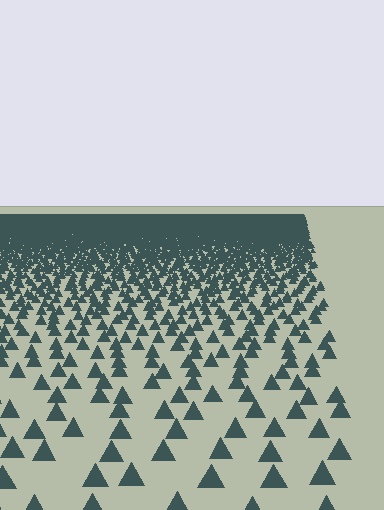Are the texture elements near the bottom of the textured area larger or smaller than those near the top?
Larger. Near the bottom, elements are closer to the viewer and appear at a bigger on-screen size.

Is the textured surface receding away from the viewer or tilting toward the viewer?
The surface is receding away from the viewer. Texture elements get smaller and denser toward the top.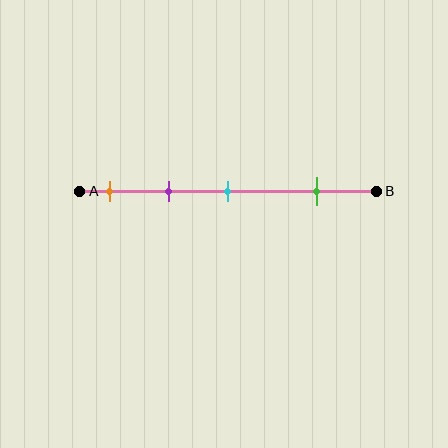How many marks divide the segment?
There are 4 marks dividing the segment.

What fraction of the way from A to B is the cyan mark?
The cyan mark is approximately 50% (0.5) of the way from A to B.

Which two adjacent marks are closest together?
The orange and purple marks are the closest adjacent pair.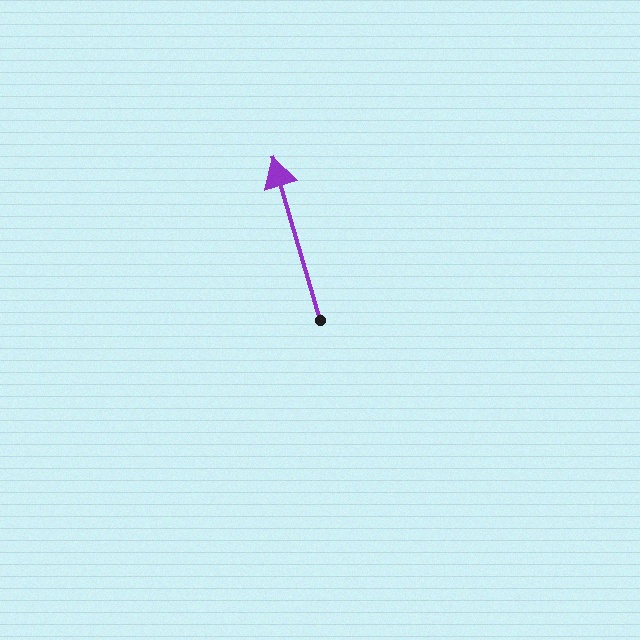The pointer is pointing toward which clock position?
Roughly 11 o'clock.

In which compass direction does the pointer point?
North.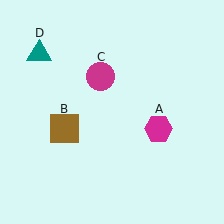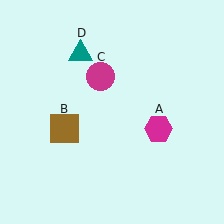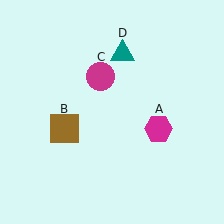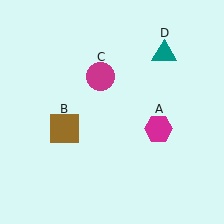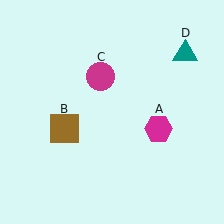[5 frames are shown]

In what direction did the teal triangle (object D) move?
The teal triangle (object D) moved right.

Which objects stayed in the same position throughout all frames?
Magenta hexagon (object A) and brown square (object B) and magenta circle (object C) remained stationary.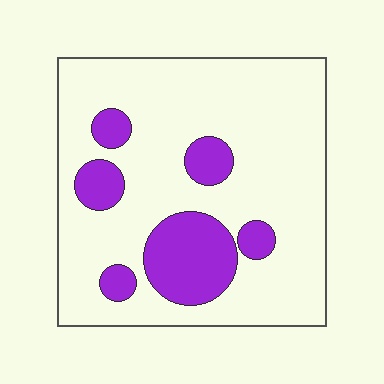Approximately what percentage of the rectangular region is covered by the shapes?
Approximately 20%.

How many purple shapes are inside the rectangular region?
6.